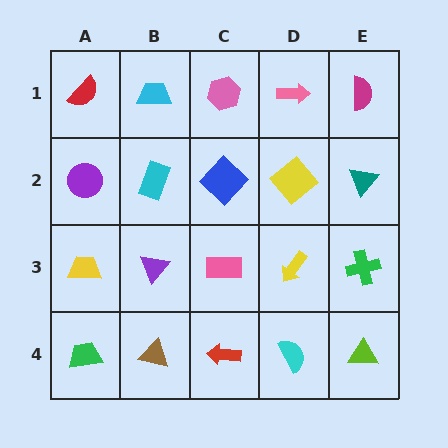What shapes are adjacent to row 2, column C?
A pink hexagon (row 1, column C), a pink rectangle (row 3, column C), a cyan rectangle (row 2, column B), a yellow diamond (row 2, column D).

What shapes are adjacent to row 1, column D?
A yellow diamond (row 2, column D), a pink hexagon (row 1, column C), a magenta semicircle (row 1, column E).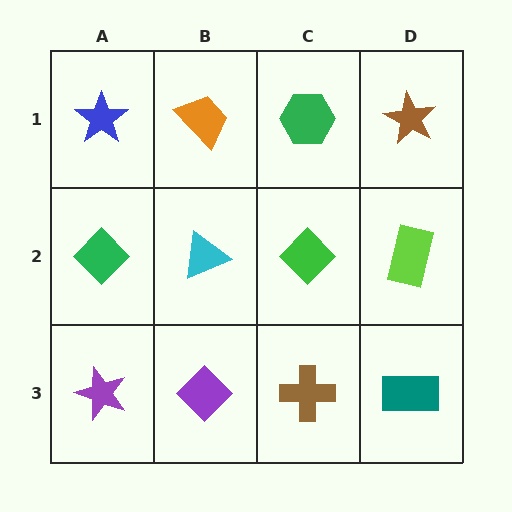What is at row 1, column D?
A brown star.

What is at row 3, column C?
A brown cross.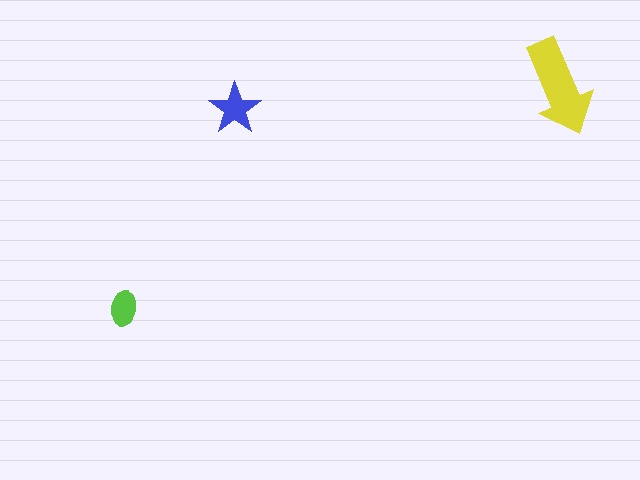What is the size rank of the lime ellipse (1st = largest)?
3rd.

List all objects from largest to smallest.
The yellow arrow, the blue star, the lime ellipse.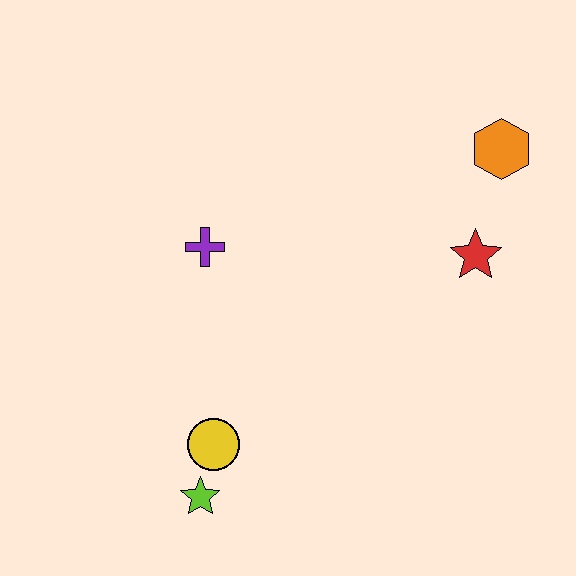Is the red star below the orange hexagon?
Yes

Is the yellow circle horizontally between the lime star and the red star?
Yes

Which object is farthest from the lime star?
The orange hexagon is farthest from the lime star.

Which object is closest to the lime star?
The yellow circle is closest to the lime star.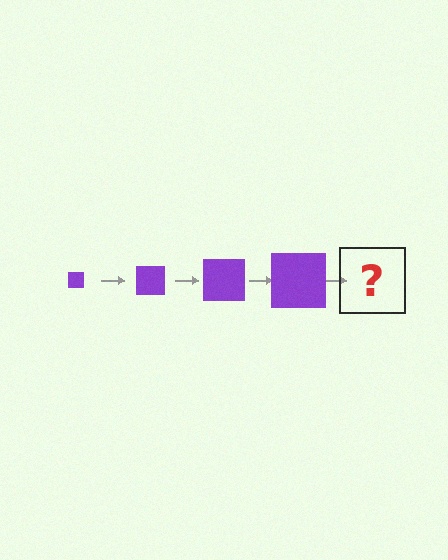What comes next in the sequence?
The next element should be a purple square, larger than the previous one.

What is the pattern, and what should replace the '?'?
The pattern is that the square gets progressively larger each step. The '?' should be a purple square, larger than the previous one.